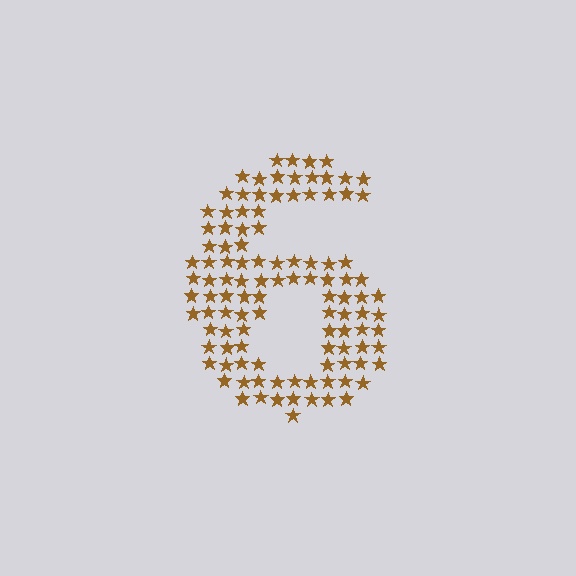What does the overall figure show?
The overall figure shows the digit 6.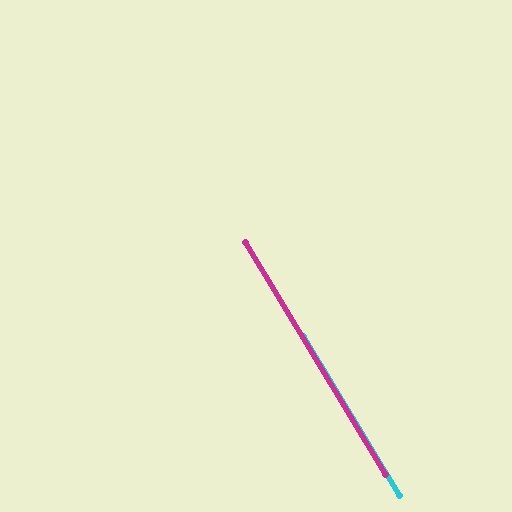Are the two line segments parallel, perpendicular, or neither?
Parallel — their directions differ by only 0.0°.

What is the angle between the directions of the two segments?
Approximately 0 degrees.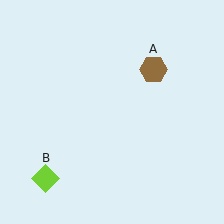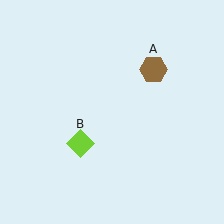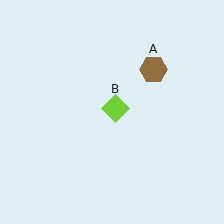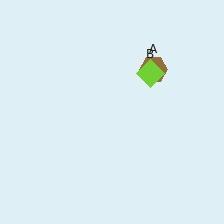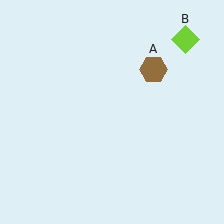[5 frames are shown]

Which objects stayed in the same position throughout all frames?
Brown hexagon (object A) remained stationary.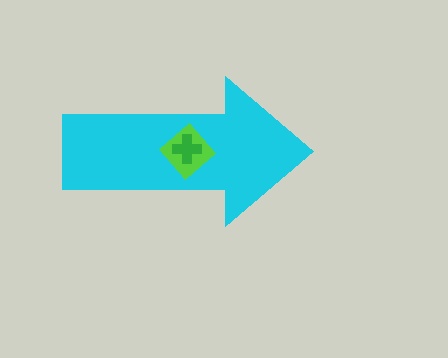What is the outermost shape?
The cyan arrow.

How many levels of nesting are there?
3.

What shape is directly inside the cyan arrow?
The lime diamond.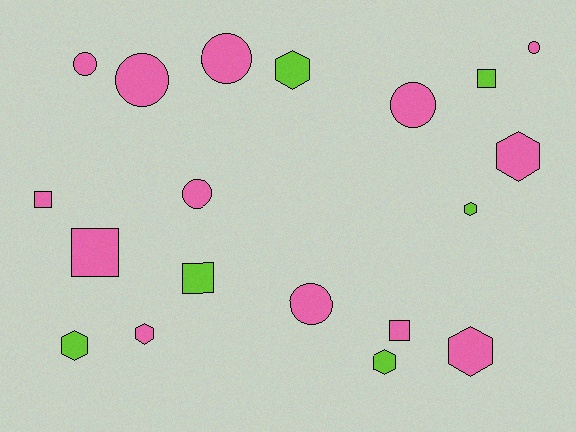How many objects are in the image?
There are 19 objects.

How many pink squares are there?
There are 3 pink squares.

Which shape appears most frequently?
Hexagon, with 7 objects.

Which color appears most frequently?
Pink, with 13 objects.